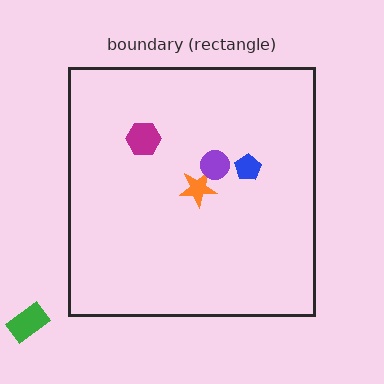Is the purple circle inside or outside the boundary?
Inside.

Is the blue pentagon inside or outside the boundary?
Inside.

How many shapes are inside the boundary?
4 inside, 1 outside.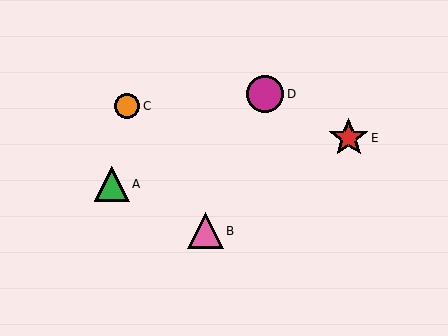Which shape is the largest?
The red star (labeled E) is the largest.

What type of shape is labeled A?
Shape A is a green triangle.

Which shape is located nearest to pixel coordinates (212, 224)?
The pink triangle (labeled B) at (205, 231) is nearest to that location.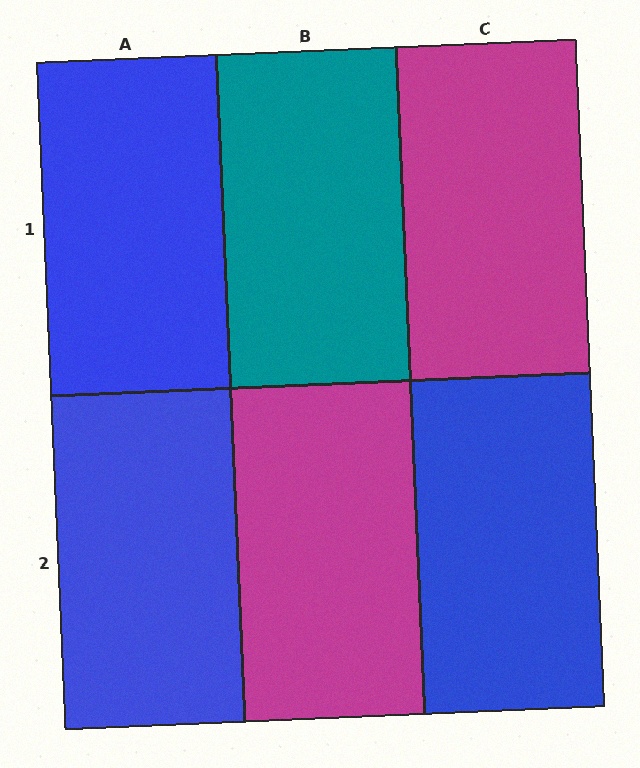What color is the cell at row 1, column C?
Magenta.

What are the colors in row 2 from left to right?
Blue, magenta, blue.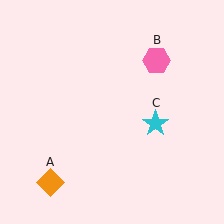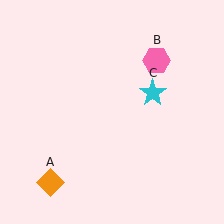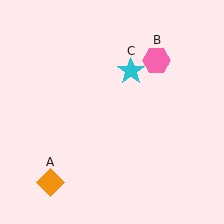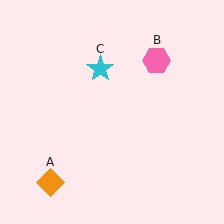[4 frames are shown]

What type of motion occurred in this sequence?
The cyan star (object C) rotated counterclockwise around the center of the scene.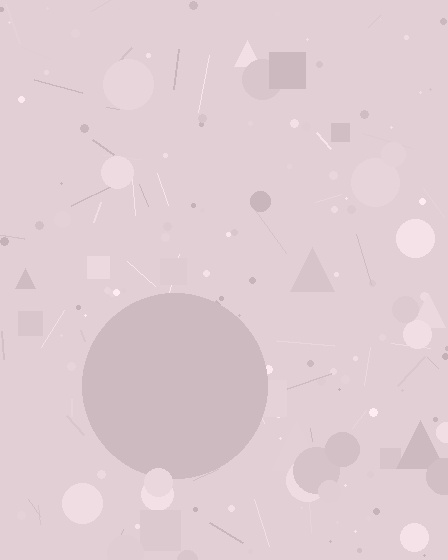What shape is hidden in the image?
A circle is hidden in the image.